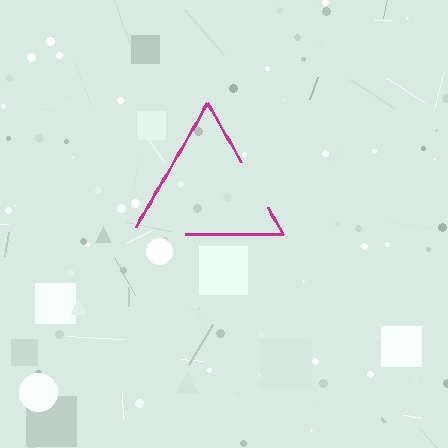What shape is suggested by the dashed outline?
The dashed outline suggests a triangle.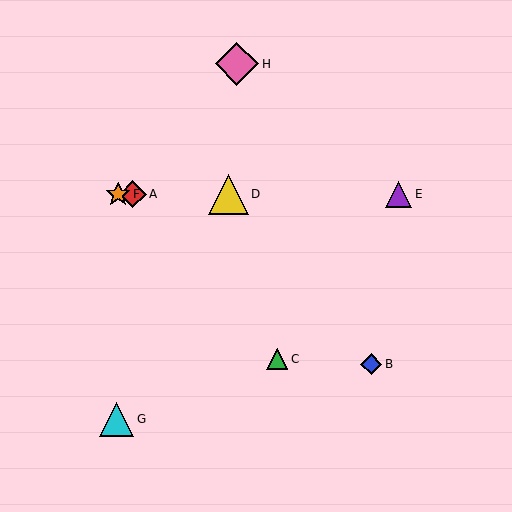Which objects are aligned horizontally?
Objects A, D, E, F are aligned horizontally.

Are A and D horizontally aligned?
Yes, both are at y≈194.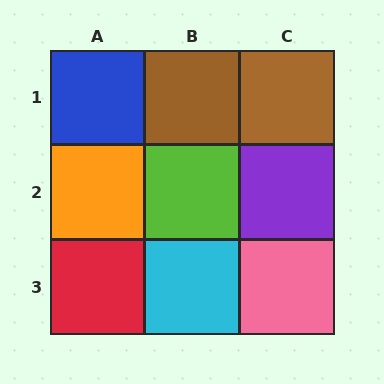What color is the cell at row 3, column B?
Cyan.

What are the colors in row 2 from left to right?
Orange, lime, purple.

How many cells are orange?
1 cell is orange.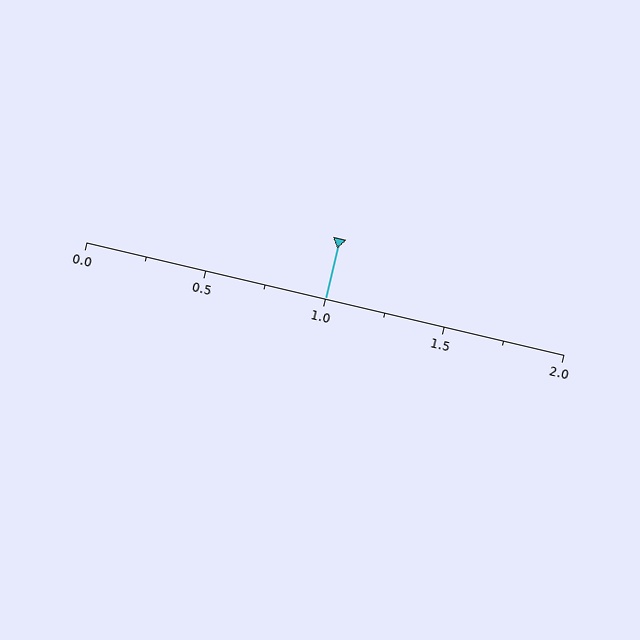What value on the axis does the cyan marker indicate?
The marker indicates approximately 1.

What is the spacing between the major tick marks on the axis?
The major ticks are spaced 0.5 apart.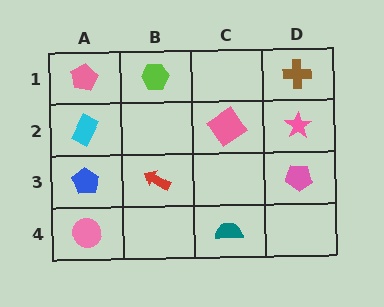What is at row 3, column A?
A blue pentagon.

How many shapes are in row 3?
3 shapes.